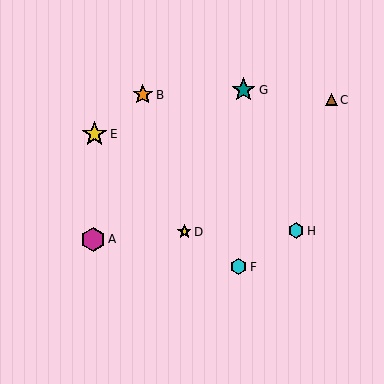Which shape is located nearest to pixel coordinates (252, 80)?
The teal star (labeled G) at (244, 90) is nearest to that location.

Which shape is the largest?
The yellow star (labeled E) is the largest.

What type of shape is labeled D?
Shape D is a yellow star.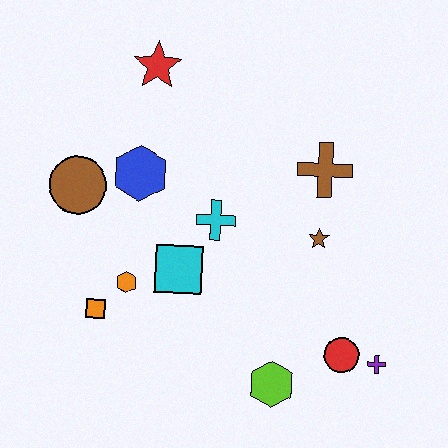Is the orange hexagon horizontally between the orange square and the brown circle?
No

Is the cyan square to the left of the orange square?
No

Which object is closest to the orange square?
The orange hexagon is closest to the orange square.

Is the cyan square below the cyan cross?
Yes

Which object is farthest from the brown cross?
The orange square is farthest from the brown cross.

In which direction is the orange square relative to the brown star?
The orange square is to the left of the brown star.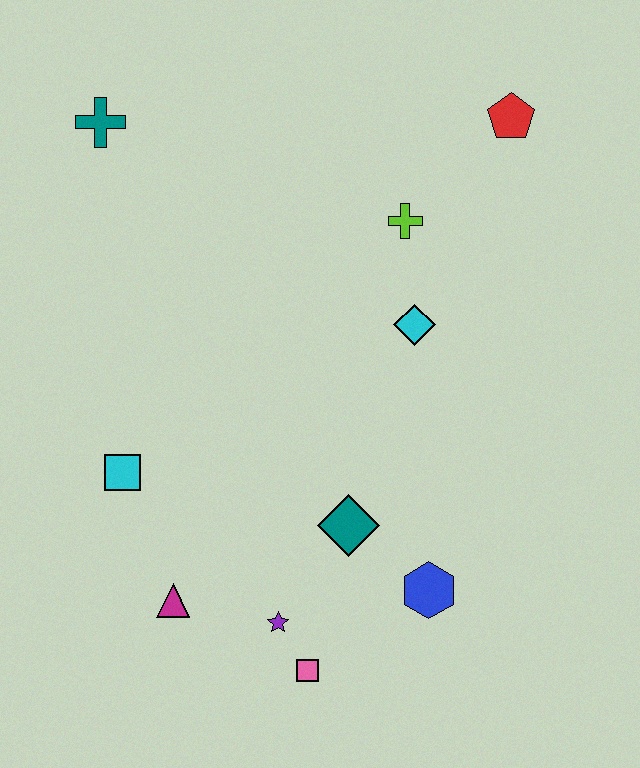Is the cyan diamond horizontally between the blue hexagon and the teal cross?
Yes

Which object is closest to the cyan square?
The magenta triangle is closest to the cyan square.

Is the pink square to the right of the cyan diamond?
No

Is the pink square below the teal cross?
Yes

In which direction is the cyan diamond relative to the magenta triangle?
The cyan diamond is above the magenta triangle.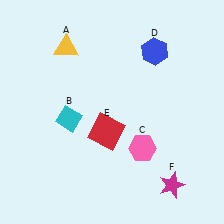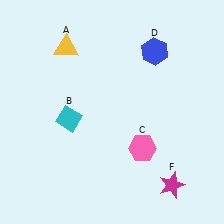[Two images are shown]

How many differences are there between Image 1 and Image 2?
There is 1 difference between the two images.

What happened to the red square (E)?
The red square (E) was removed in Image 2. It was in the bottom-left area of Image 1.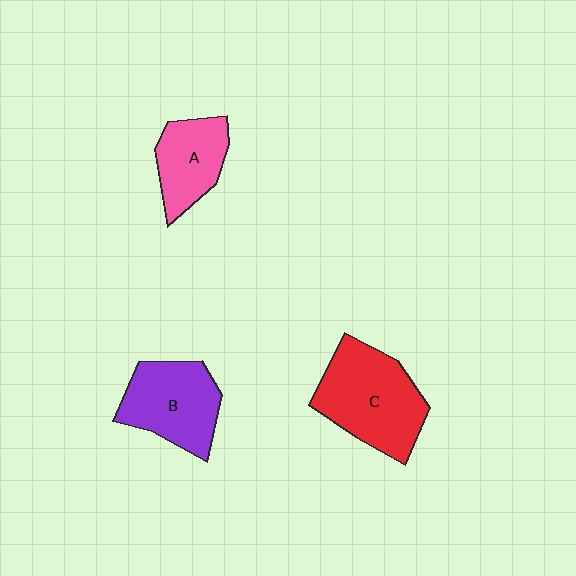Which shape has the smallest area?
Shape A (pink).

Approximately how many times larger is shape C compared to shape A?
Approximately 1.6 times.